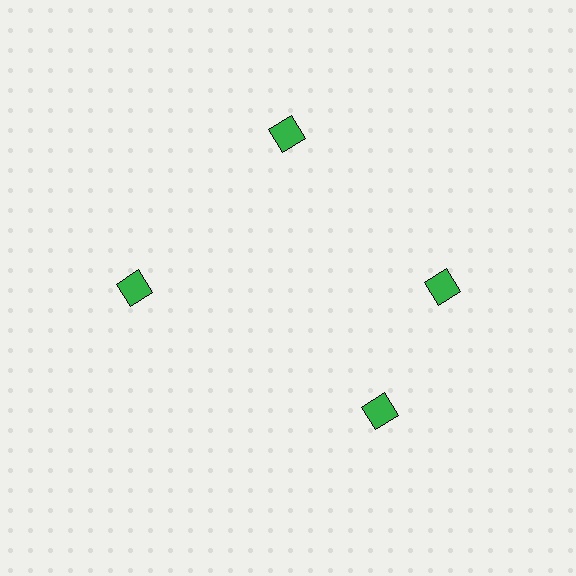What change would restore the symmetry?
The symmetry would be restored by rotating it back into even spacing with its neighbors so that all 4 diamonds sit at equal angles and equal distance from the center.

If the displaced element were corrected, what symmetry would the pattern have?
It would have 4-fold rotational symmetry — the pattern would map onto itself every 90 degrees.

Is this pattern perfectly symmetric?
No. The 4 green diamonds are arranged in a ring, but one element near the 6 o'clock position is rotated out of alignment along the ring, breaking the 4-fold rotational symmetry.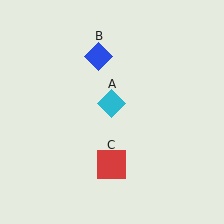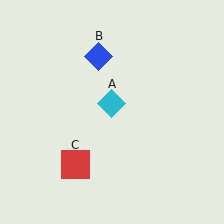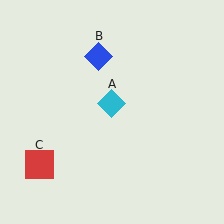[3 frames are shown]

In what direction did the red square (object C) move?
The red square (object C) moved left.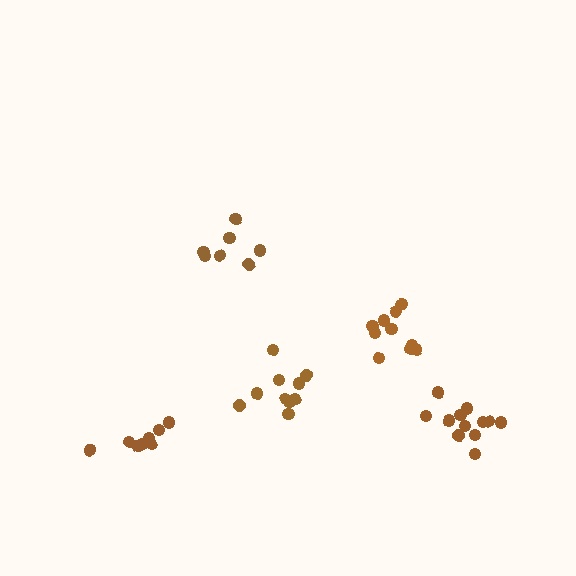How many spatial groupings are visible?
There are 5 spatial groupings.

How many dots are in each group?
Group 1: 10 dots, Group 2: 7 dots, Group 3: 12 dots, Group 4: 8 dots, Group 5: 10 dots (47 total).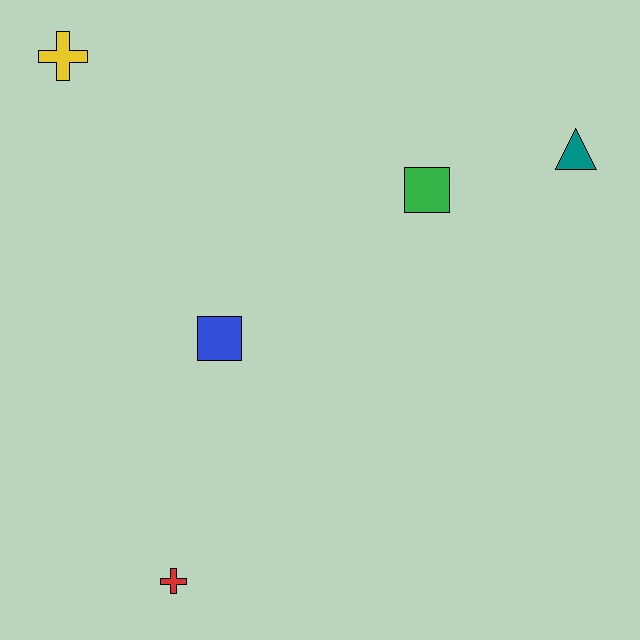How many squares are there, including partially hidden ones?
There are 2 squares.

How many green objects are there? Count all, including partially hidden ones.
There is 1 green object.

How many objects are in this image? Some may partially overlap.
There are 5 objects.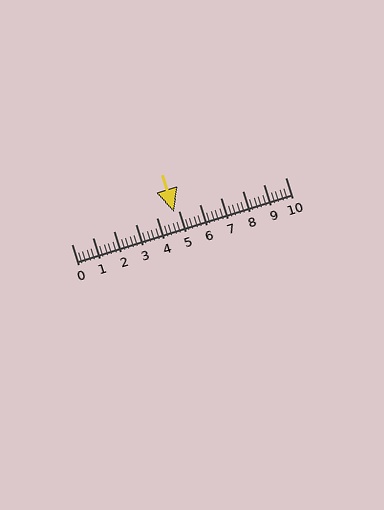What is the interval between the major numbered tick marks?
The major tick marks are spaced 1 units apart.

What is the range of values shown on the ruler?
The ruler shows values from 0 to 10.